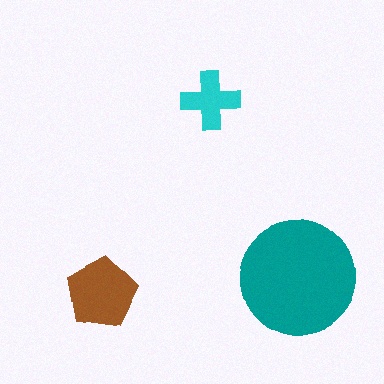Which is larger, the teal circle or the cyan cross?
The teal circle.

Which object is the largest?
The teal circle.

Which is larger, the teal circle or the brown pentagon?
The teal circle.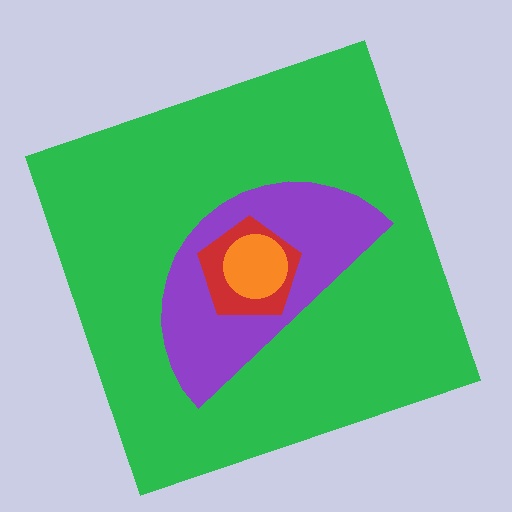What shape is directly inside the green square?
The purple semicircle.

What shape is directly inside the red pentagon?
The orange circle.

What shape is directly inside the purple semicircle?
The red pentagon.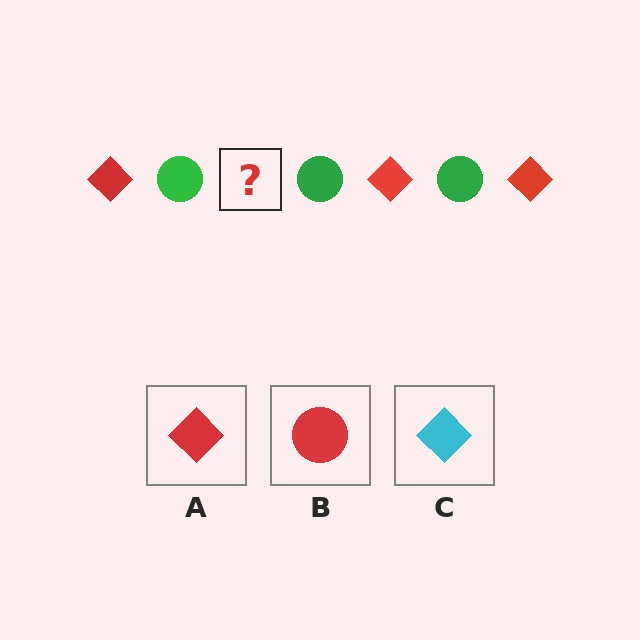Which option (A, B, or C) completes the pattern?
A.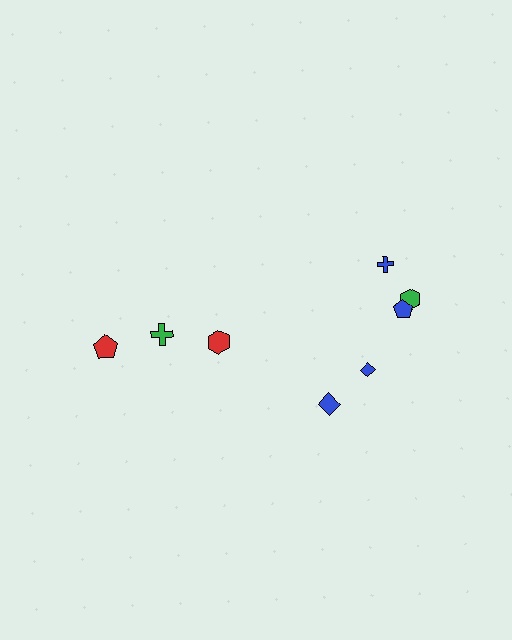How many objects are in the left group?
There are 3 objects.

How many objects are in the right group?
There are 5 objects.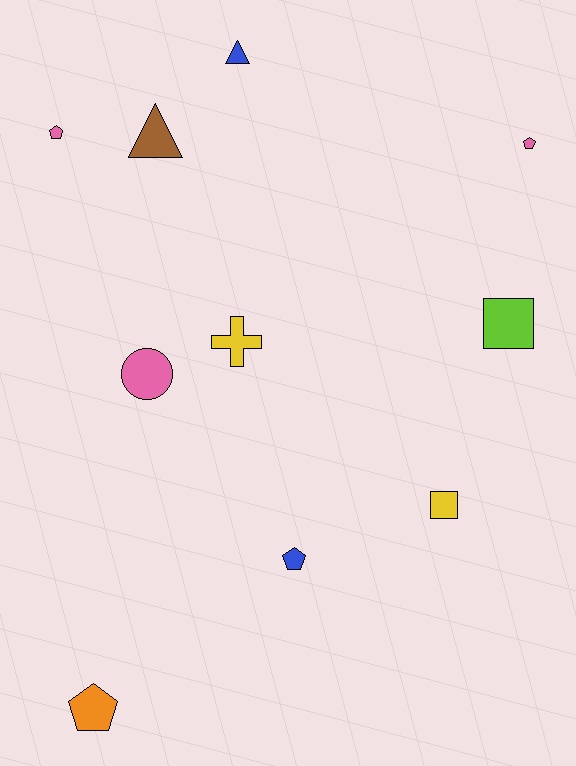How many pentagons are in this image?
There are 4 pentagons.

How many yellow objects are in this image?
There are 2 yellow objects.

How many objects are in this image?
There are 10 objects.